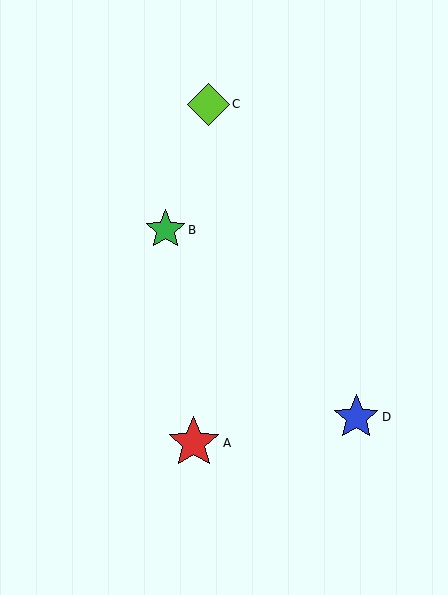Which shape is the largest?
The red star (labeled A) is the largest.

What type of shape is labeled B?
Shape B is a green star.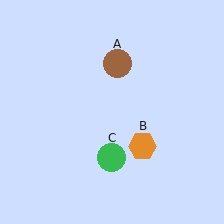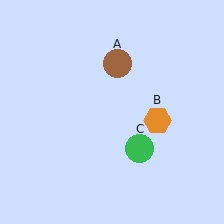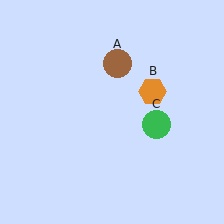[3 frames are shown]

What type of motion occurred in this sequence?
The orange hexagon (object B), green circle (object C) rotated counterclockwise around the center of the scene.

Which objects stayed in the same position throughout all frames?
Brown circle (object A) remained stationary.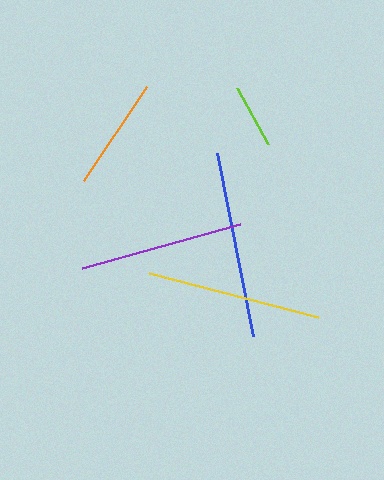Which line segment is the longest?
The blue line is the longest at approximately 187 pixels.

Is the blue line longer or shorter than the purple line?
The blue line is longer than the purple line.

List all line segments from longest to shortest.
From longest to shortest: blue, yellow, purple, orange, lime.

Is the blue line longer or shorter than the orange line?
The blue line is longer than the orange line.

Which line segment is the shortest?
The lime line is the shortest at approximately 64 pixels.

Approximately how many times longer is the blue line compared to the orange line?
The blue line is approximately 1.7 times the length of the orange line.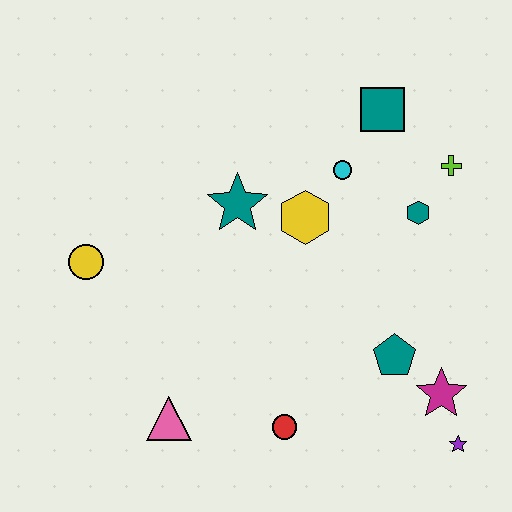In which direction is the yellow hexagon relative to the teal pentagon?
The yellow hexagon is above the teal pentagon.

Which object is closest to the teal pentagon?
The magenta star is closest to the teal pentagon.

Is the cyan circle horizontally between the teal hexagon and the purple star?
No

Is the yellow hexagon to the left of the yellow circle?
No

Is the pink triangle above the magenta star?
No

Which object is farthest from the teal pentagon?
The yellow circle is farthest from the teal pentagon.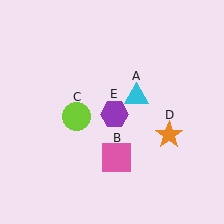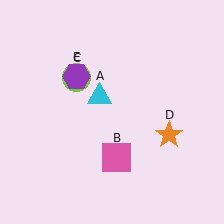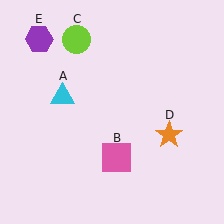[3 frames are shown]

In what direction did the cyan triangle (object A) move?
The cyan triangle (object A) moved left.